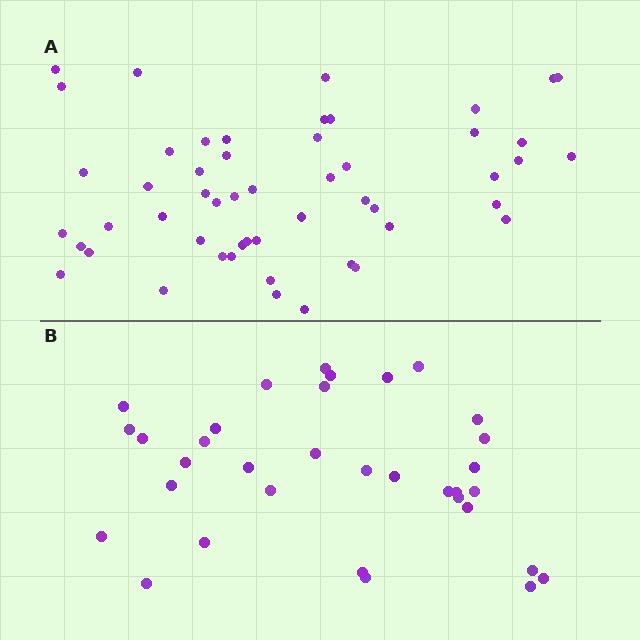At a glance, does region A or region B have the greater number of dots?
Region A (the top region) has more dots.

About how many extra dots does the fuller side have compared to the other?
Region A has approximately 20 more dots than region B.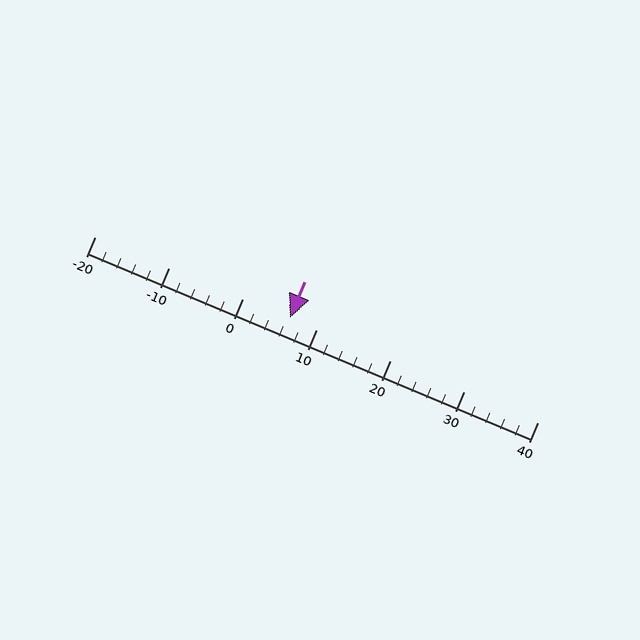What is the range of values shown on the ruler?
The ruler shows values from -20 to 40.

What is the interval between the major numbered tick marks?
The major tick marks are spaced 10 units apart.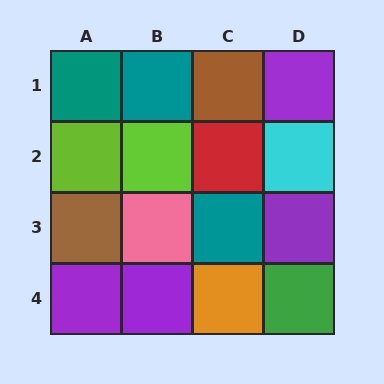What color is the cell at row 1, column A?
Teal.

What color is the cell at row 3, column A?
Brown.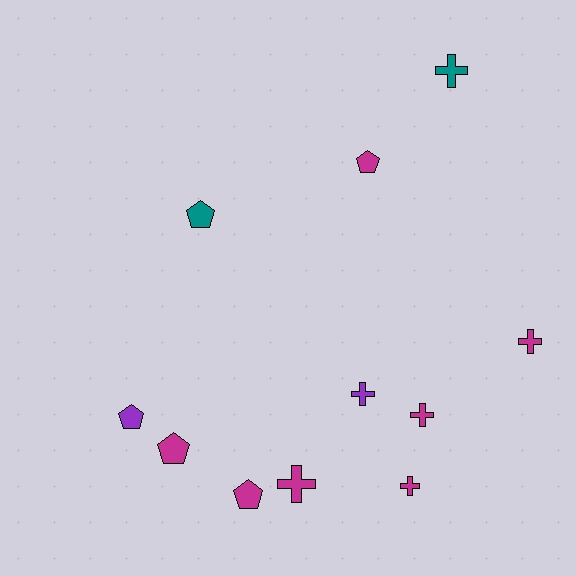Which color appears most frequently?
Magenta, with 7 objects.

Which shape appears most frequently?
Cross, with 6 objects.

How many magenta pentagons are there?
There are 3 magenta pentagons.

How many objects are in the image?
There are 11 objects.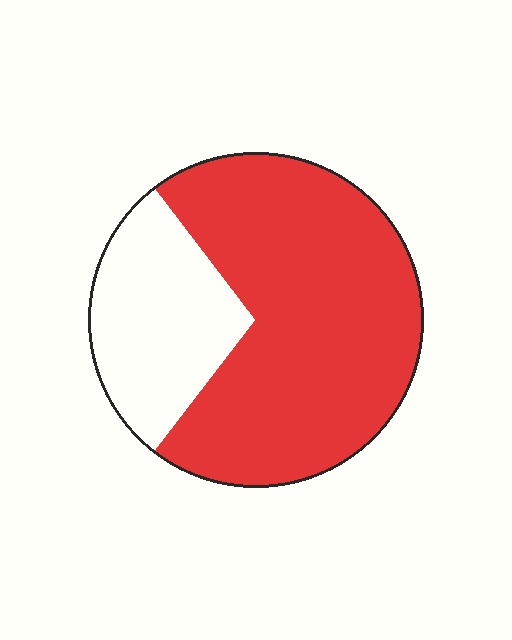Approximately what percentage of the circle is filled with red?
Approximately 70%.